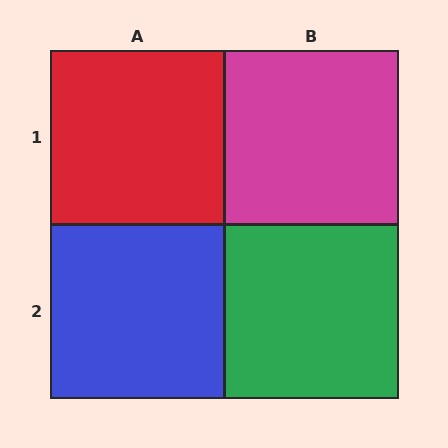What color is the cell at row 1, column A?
Red.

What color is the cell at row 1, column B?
Magenta.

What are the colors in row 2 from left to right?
Blue, green.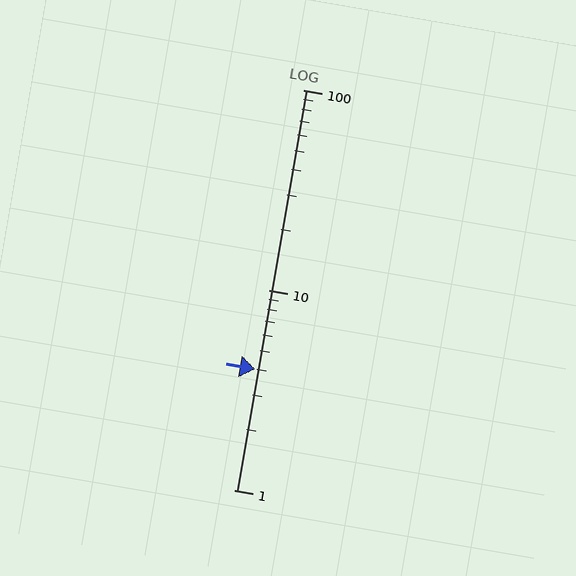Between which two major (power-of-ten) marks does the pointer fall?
The pointer is between 1 and 10.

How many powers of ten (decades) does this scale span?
The scale spans 2 decades, from 1 to 100.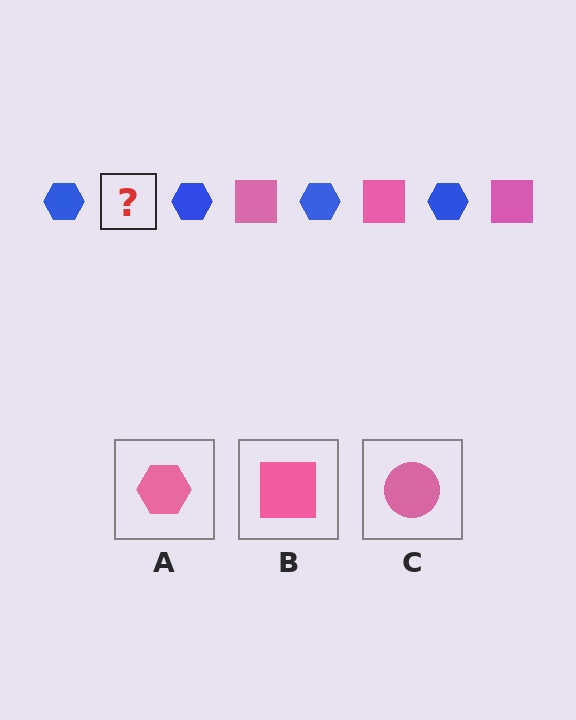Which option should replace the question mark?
Option B.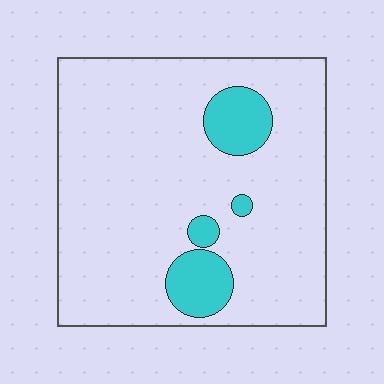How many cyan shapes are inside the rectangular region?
4.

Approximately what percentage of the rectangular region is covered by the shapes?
Approximately 10%.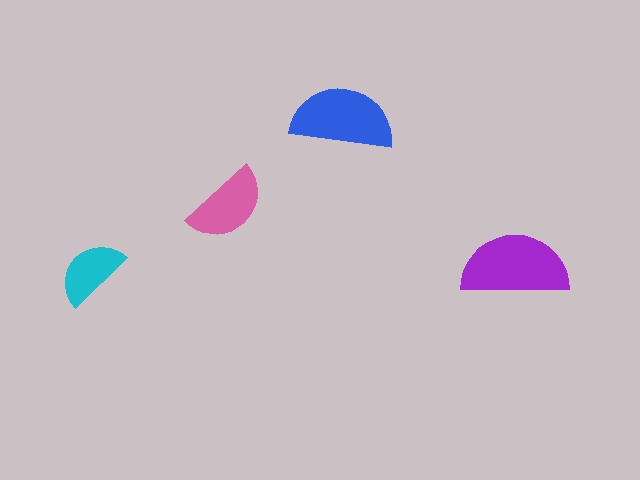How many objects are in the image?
There are 4 objects in the image.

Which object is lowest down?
The cyan semicircle is bottommost.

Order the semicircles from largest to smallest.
the purple one, the blue one, the pink one, the cyan one.